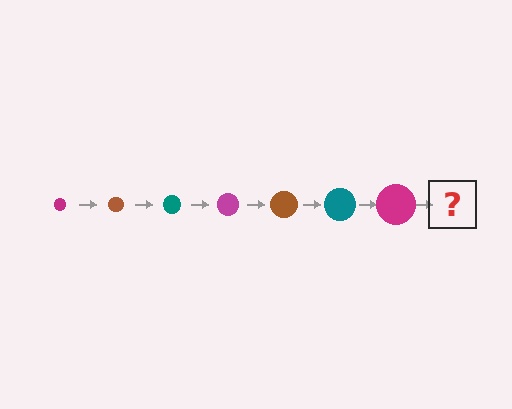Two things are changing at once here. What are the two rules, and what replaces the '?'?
The two rules are that the circle grows larger each step and the color cycles through magenta, brown, and teal. The '?' should be a brown circle, larger than the previous one.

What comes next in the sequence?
The next element should be a brown circle, larger than the previous one.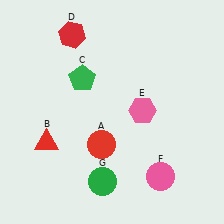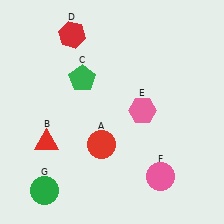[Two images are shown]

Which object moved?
The green circle (G) moved left.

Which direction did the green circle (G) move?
The green circle (G) moved left.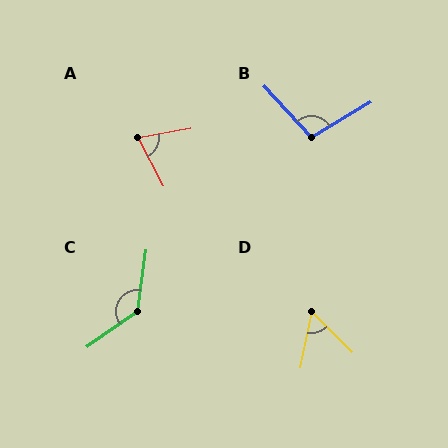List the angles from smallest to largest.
D (56°), A (72°), B (102°), C (133°).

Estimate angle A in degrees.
Approximately 72 degrees.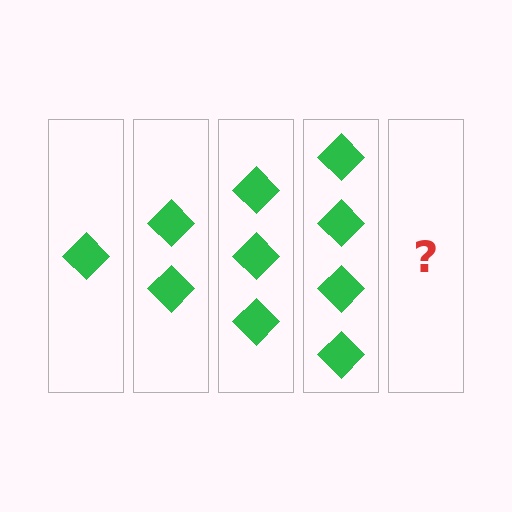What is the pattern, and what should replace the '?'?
The pattern is that each step adds one more diamond. The '?' should be 5 diamonds.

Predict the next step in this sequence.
The next step is 5 diamonds.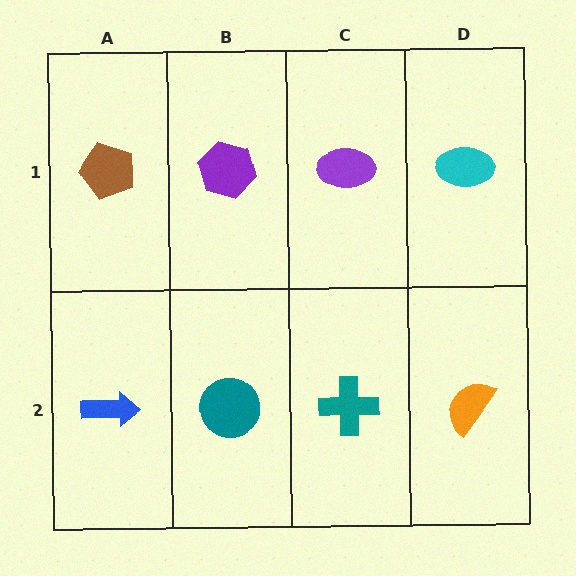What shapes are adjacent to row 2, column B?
A purple hexagon (row 1, column B), a blue arrow (row 2, column A), a teal cross (row 2, column C).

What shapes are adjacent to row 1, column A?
A blue arrow (row 2, column A), a purple hexagon (row 1, column B).